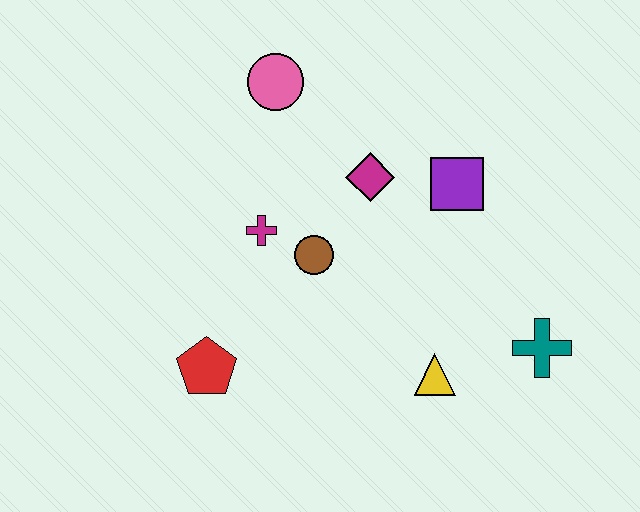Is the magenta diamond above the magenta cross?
Yes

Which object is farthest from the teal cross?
The pink circle is farthest from the teal cross.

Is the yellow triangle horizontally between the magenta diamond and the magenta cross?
No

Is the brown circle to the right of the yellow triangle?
No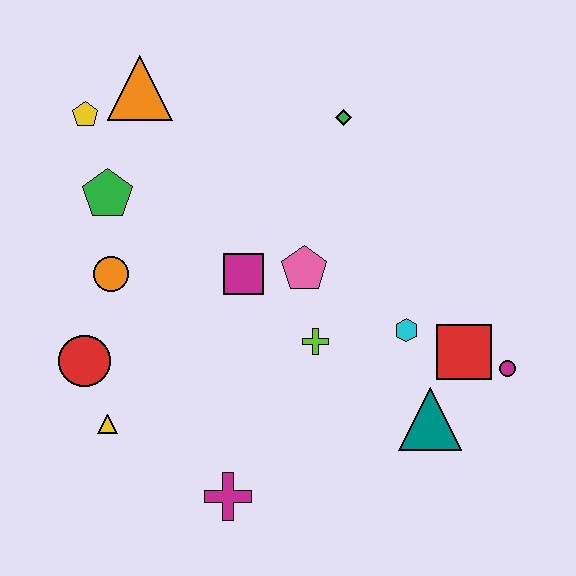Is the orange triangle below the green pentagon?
No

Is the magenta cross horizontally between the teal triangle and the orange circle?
Yes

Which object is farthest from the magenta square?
The magenta circle is farthest from the magenta square.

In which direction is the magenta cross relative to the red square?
The magenta cross is to the left of the red square.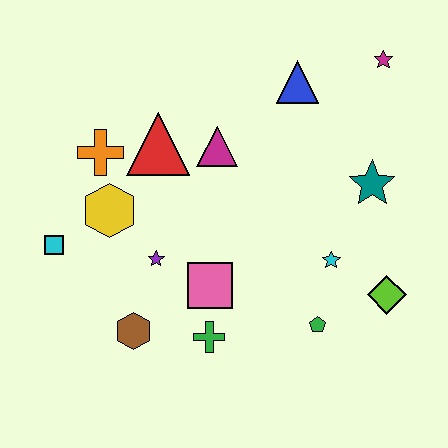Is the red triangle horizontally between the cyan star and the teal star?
No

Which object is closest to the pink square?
The green cross is closest to the pink square.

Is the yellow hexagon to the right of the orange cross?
Yes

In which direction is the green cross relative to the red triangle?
The green cross is below the red triangle.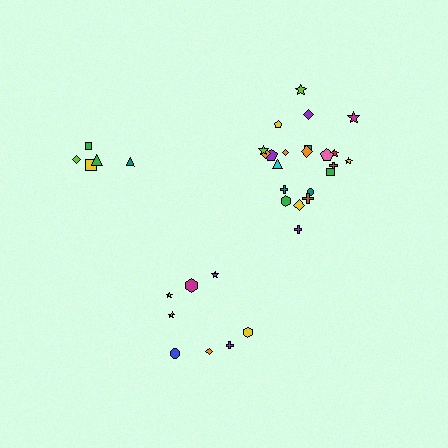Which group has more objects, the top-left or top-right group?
The top-right group.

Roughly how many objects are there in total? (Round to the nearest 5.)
Roughly 35 objects in total.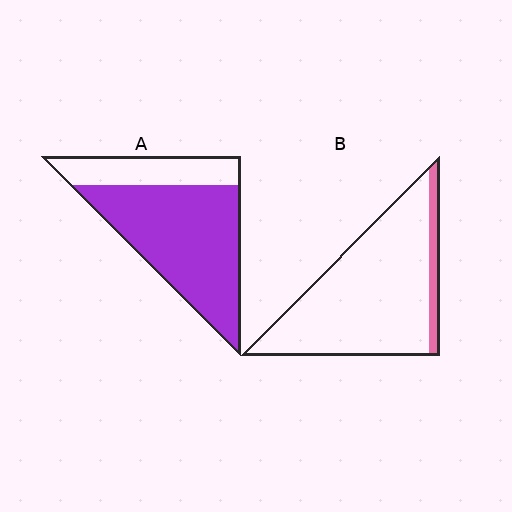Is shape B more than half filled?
No.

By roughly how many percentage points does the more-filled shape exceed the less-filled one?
By roughly 60 percentage points (A over B).